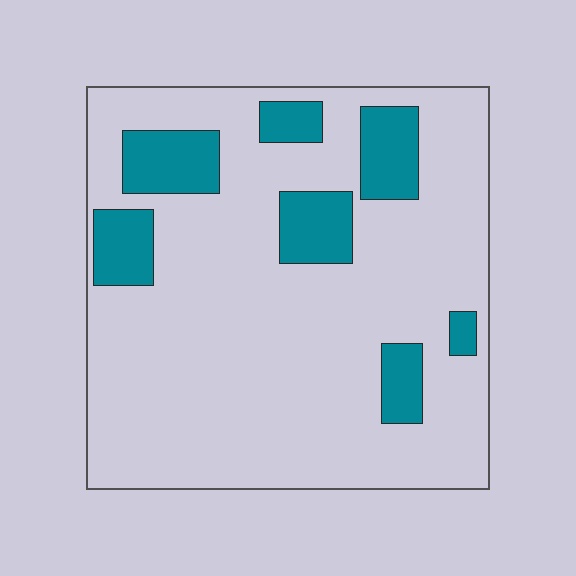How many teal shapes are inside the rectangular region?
7.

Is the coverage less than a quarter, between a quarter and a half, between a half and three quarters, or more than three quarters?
Less than a quarter.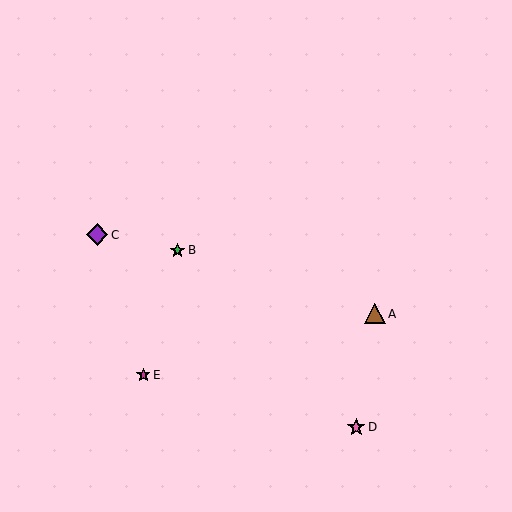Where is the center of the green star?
The center of the green star is at (177, 251).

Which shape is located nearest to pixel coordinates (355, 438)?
The pink star (labeled D) at (356, 427) is nearest to that location.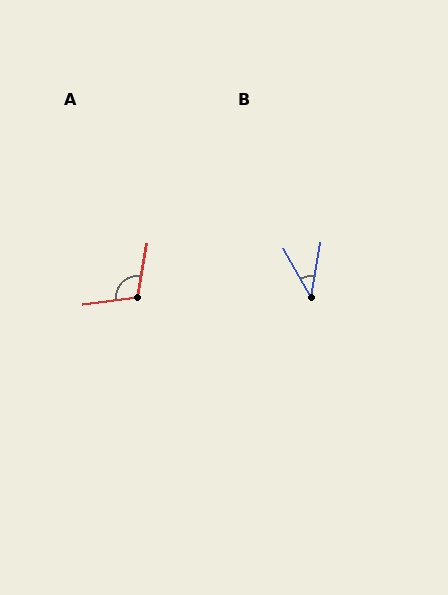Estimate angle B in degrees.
Approximately 39 degrees.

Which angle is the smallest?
B, at approximately 39 degrees.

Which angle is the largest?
A, at approximately 107 degrees.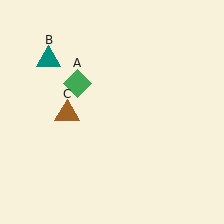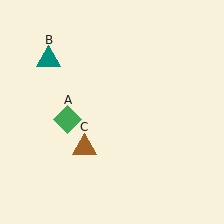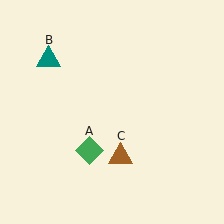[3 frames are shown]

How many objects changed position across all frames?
2 objects changed position: green diamond (object A), brown triangle (object C).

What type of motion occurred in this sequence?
The green diamond (object A), brown triangle (object C) rotated counterclockwise around the center of the scene.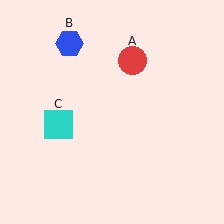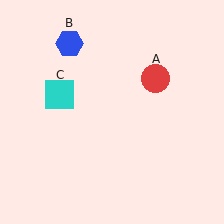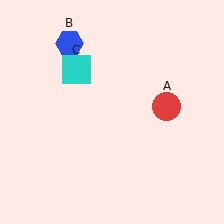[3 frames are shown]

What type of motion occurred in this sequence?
The red circle (object A), cyan square (object C) rotated clockwise around the center of the scene.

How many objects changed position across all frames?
2 objects changed position: red circle (object A), cyan square (object C).